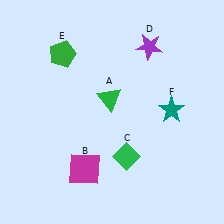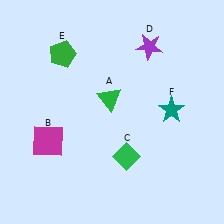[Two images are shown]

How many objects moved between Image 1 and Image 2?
1 object moved between the two images.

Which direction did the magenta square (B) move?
The magenta square (B) moved left.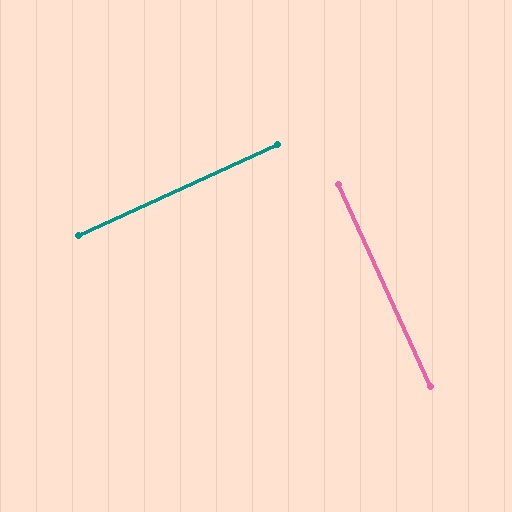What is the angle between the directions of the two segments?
Approximately 90 degrees.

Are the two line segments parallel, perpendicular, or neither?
Perpendicular — they meet at approximately 90°.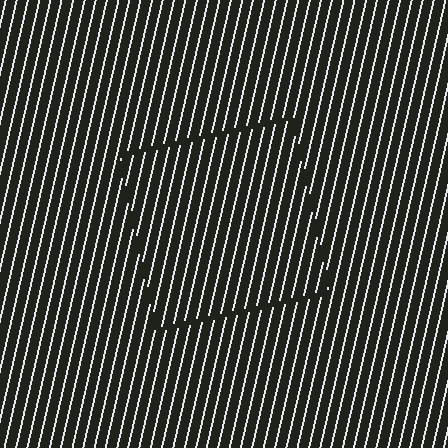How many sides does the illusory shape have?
4 sides — the line-ends trace a square.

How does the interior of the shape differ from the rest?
The interior of the shape contains the same grating, shifted by half a period — the contour is defined by the phase discontinuity where line-ends from the inner and outer gratings abut.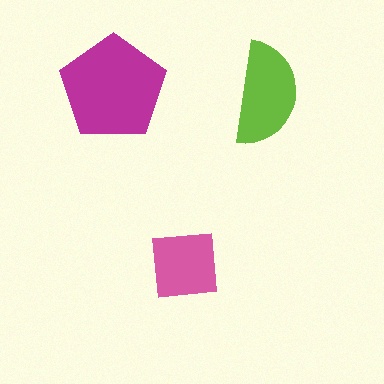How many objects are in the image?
There are 3 objects in the image.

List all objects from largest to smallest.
The magenta pentagon, the lime semicircle, the pink square.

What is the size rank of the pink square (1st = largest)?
3rd.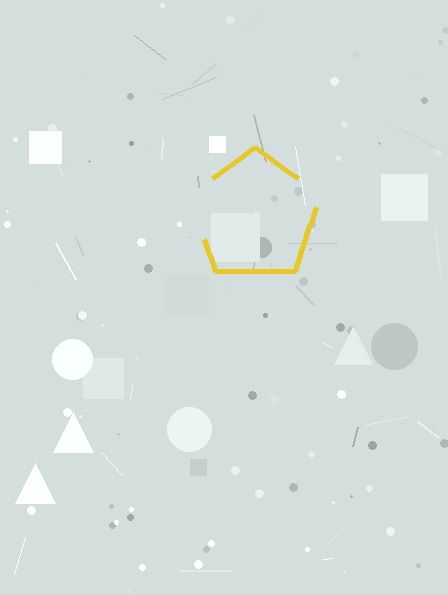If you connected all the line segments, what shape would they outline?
They would outline a pentagon.